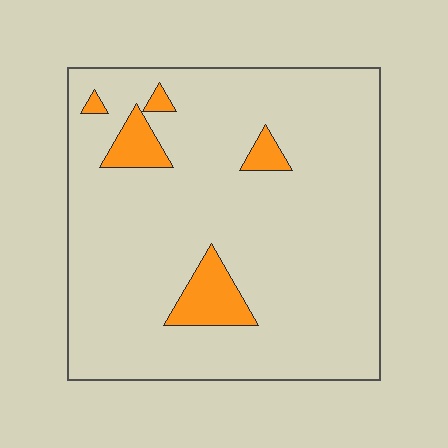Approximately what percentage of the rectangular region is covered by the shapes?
Approximately 10%.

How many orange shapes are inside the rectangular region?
5.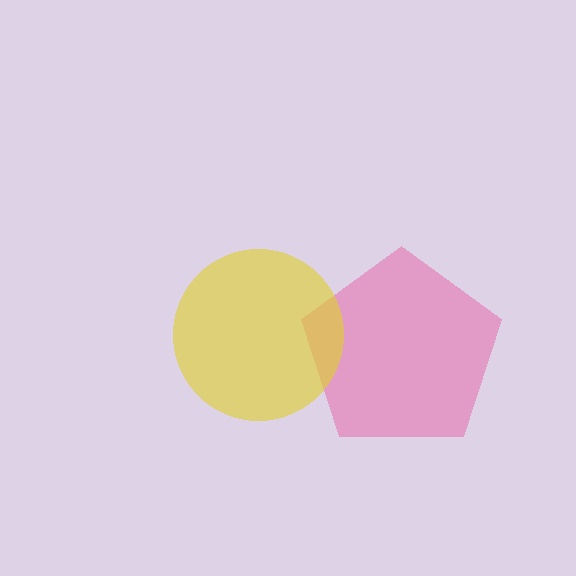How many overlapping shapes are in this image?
There are 2 overlapping shapes in the image.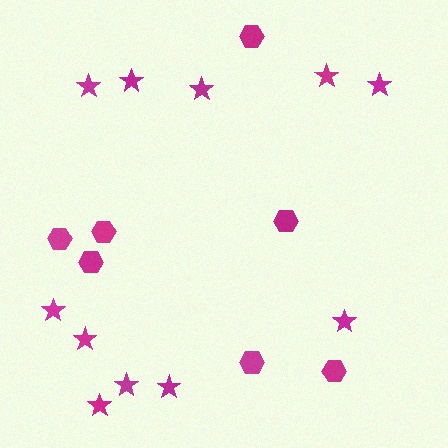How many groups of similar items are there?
There are 2 groups: one group of stars (11) and one group of hexagons (7).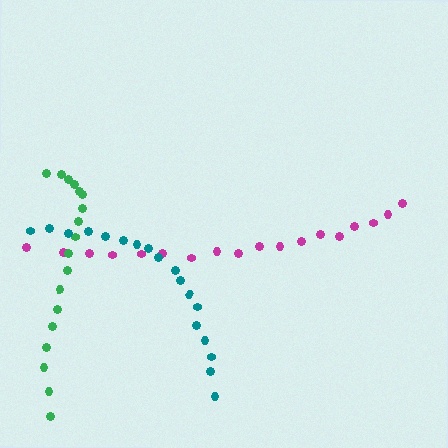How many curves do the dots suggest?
There are 3 distinct paths.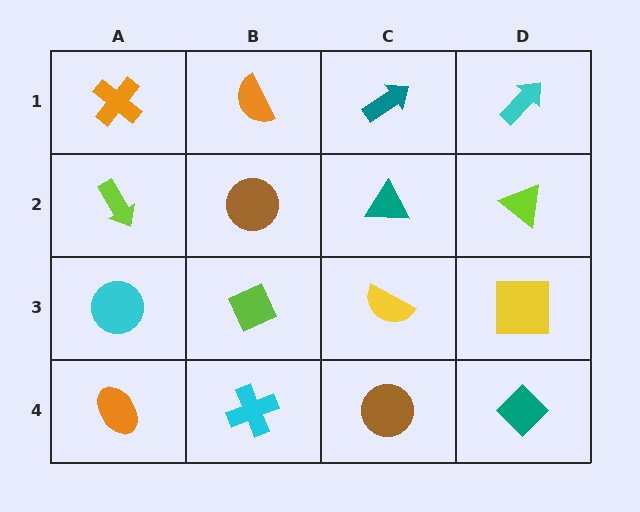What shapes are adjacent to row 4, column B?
A lime diamond (row 3, column B), an orange ellipse (row 4, column A), a brown circle (row 4, column C).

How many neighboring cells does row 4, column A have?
2.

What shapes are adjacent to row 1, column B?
A brown circle (row 2, column B), an orange cross (row 1, column A), a teal arrow (row 1, column C).